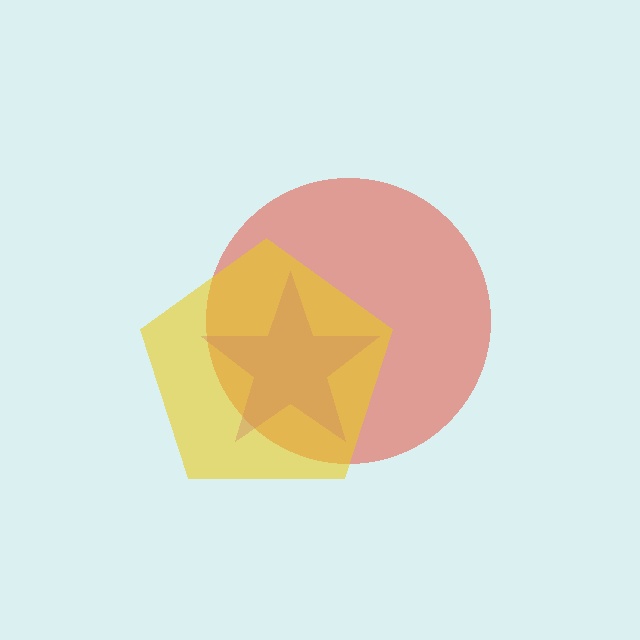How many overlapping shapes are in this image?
There are 3 overlapping shapes in the image.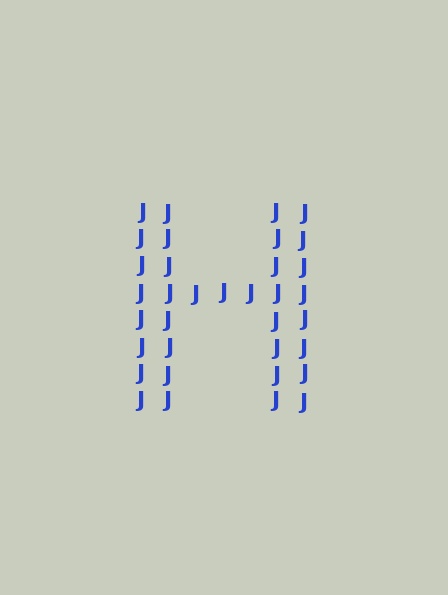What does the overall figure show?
The overall figure shows the letter H.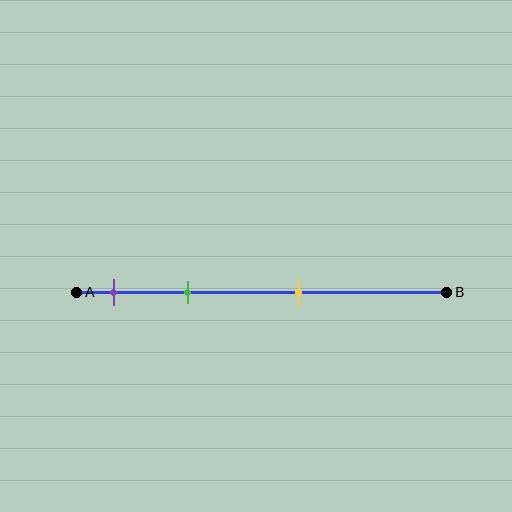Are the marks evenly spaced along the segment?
No, the marks are not evenly spaced.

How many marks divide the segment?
There are 3 marks dividing the segment.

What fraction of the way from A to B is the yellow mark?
The yellow mark is approximately 60% (0.6) of the way from A to B.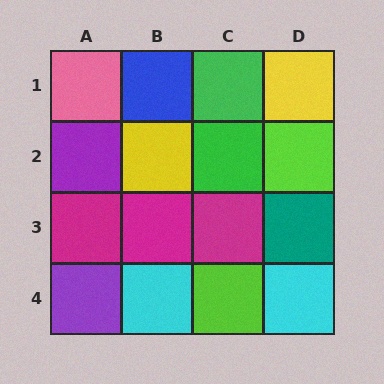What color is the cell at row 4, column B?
Cyan.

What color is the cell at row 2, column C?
Green.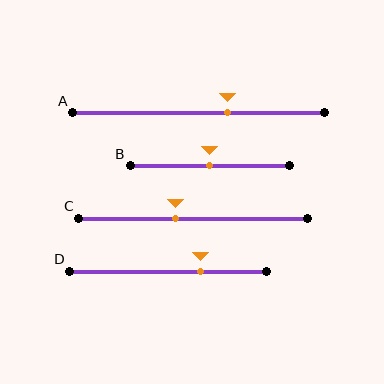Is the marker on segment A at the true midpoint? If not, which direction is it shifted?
No, the marker on segment A is shifted to the right by about 12% of the segment length.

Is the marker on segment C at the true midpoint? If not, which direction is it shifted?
No, the marker on segment C is shifted to the left by about 8% of the segment length.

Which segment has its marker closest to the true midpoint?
Segment B has its marker closest to the true midpoint.